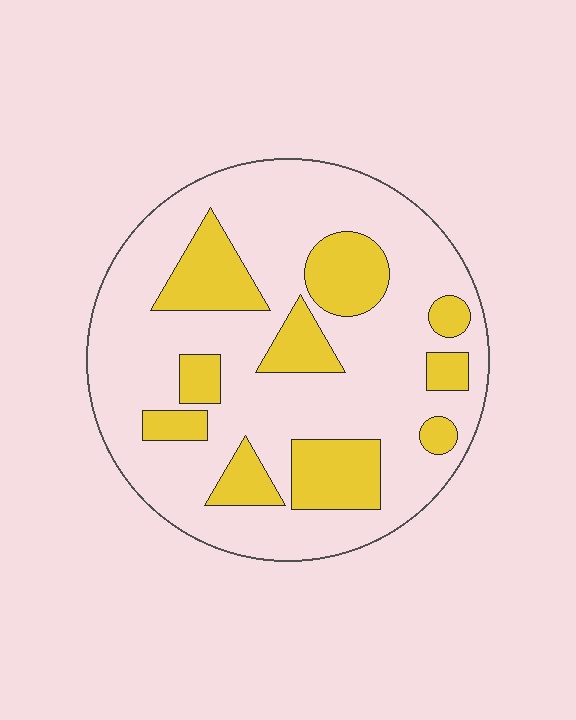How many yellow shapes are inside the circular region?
10.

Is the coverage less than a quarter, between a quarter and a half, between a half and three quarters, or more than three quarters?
Between a quarter and a half.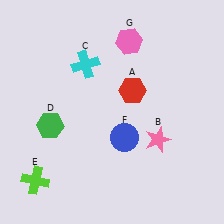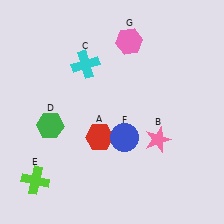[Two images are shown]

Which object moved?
The red hexagon (A) moved down.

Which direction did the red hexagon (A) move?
The red hexagon (A) moved down.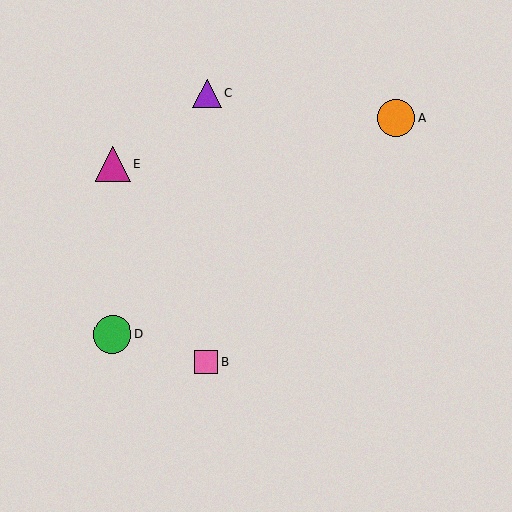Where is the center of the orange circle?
The center of the orange circle is at (396, 118).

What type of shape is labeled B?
Shape B is a pink square.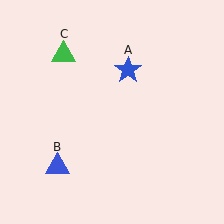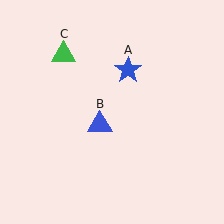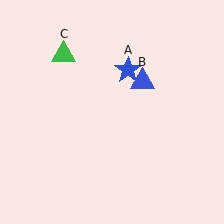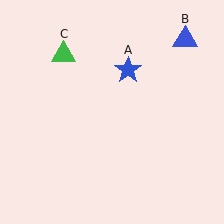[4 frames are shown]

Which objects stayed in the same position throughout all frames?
Blue star (object A) and green triangle (object C) remained stationary.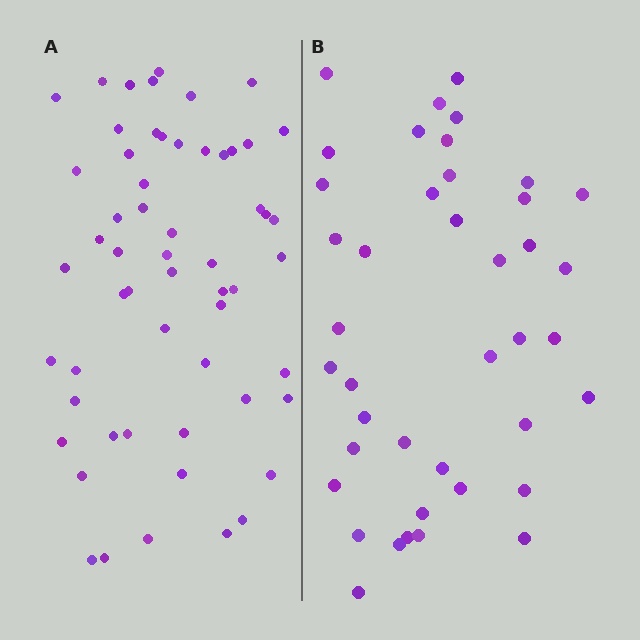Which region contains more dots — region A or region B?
Region A (the left region) has more dots.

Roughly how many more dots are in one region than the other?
Region A has approximately 15 more dots than region B.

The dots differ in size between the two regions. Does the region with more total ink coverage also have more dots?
No. Region B has more total ink coverage because its dots are larger, but region A actually contains more individual dots. Total area can be misleading — the number of items is what matters here.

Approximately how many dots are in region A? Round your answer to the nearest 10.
About 60 dots. (The exact count is 57, which rounds to 60.)